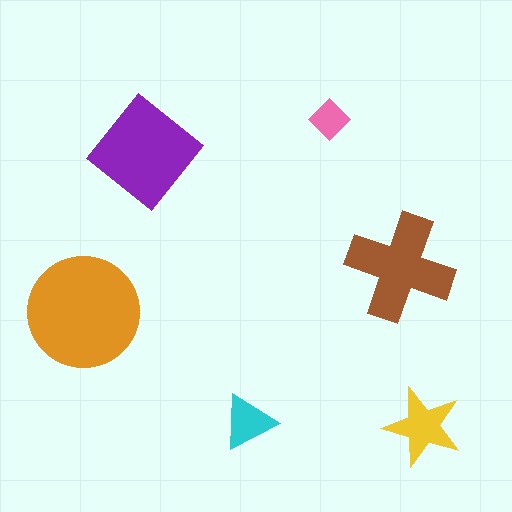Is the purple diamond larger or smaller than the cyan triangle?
Larger.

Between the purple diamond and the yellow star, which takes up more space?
The purple diamond.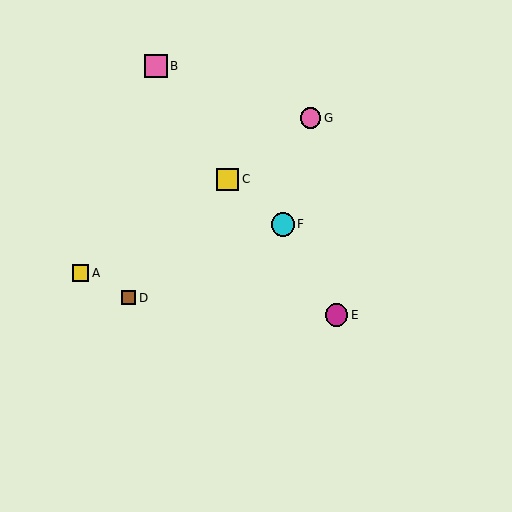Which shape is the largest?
The cyan circle (labeled F) is the largest.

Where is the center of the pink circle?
The center of the pink circle is at (310, 118).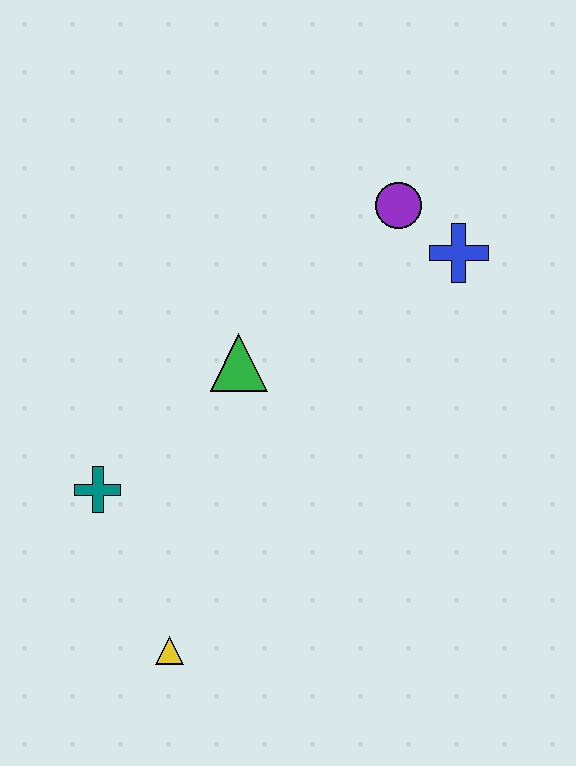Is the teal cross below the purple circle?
Yes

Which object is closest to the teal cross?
The yellow triangle is closest to the teal cross.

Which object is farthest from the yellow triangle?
The purple circle is farthest from the yellow triangle.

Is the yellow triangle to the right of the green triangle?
No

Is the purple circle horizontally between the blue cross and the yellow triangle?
Yes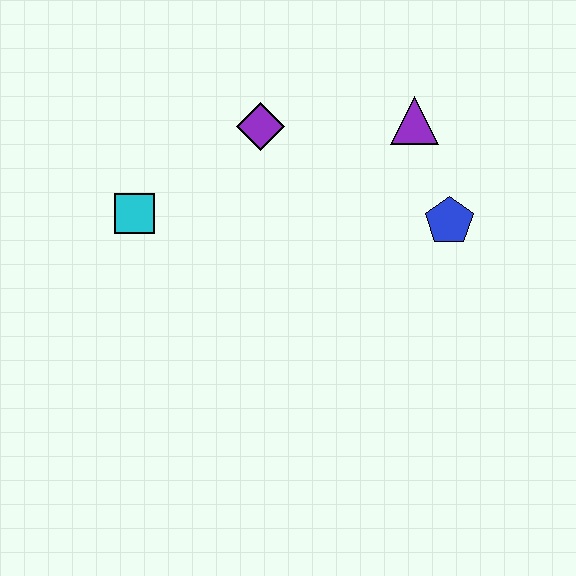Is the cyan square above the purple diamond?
No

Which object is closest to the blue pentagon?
The purple triangle is closest to the blue pentagon.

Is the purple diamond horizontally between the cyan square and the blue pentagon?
Yes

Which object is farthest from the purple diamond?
The blue pentagon is farthest from the purple diamond.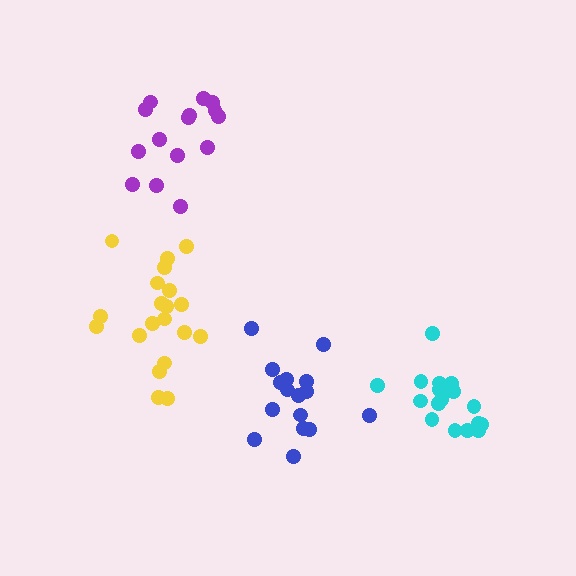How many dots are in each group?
Group 1: 17 dots, Group 2: 20 dots, Group 3: 15 dots, Group 4: 17 dots (69 total).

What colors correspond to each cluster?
The clusters are colored: blue, yellow, purple, cyan.